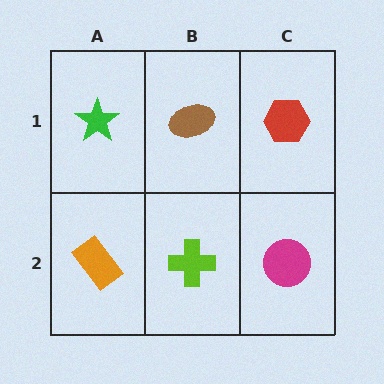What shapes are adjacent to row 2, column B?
A brown ellipse (row 1, column B), an orange rectangle (row 2, column A), a magenta circle (row 2, column C).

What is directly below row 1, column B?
A lime cross.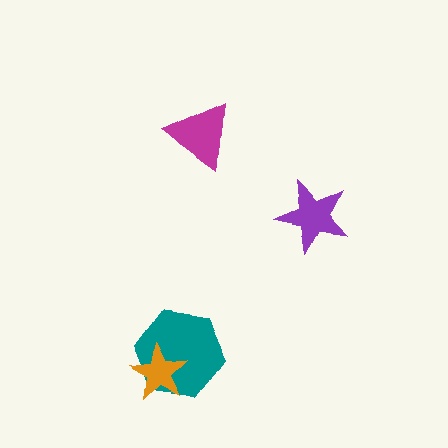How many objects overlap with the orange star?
1 object overlaps with the orange star.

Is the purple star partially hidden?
No, no other shape covers it.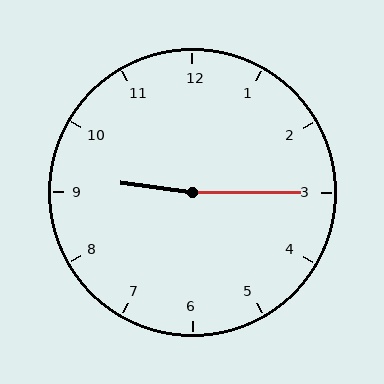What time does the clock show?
9:15.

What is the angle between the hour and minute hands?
Approximately 172 degrees.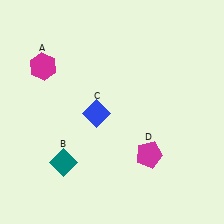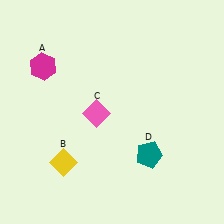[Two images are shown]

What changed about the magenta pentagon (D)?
In Image 1, D is magenta. In Image 2, it changed to teal.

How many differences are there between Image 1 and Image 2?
There are 3 differences between the two images.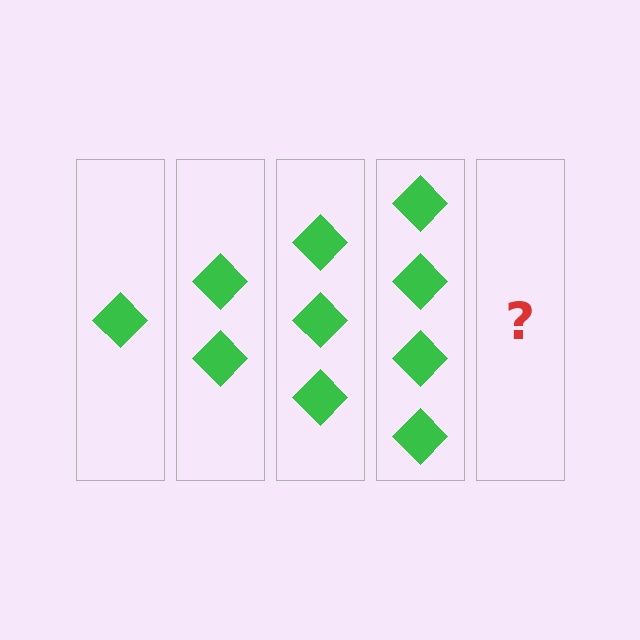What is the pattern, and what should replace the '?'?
The pattern is that each step adds one more diamond. The '?' should be 5 diamonds.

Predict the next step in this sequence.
The next step is 5 diamonds.